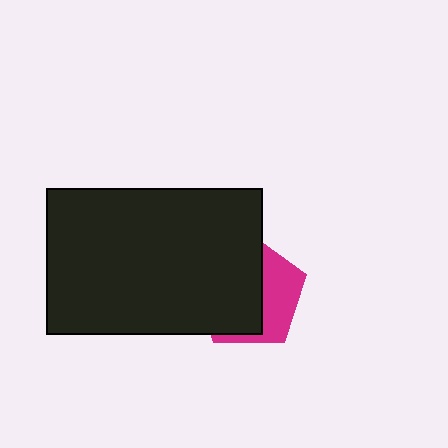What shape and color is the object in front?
The object in front is a black rectangle.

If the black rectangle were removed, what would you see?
You would see the complete magenta pentagon.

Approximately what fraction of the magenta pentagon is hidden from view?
Roughly 63% of the magenta pentagon is hidden behind the black rectangle.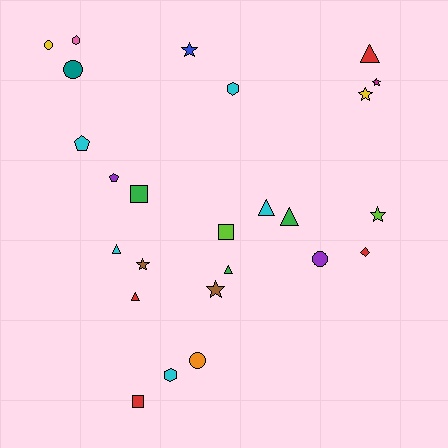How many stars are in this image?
There are 6 stars.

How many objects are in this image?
There are 25 objects.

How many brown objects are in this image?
There are 2 brown objects.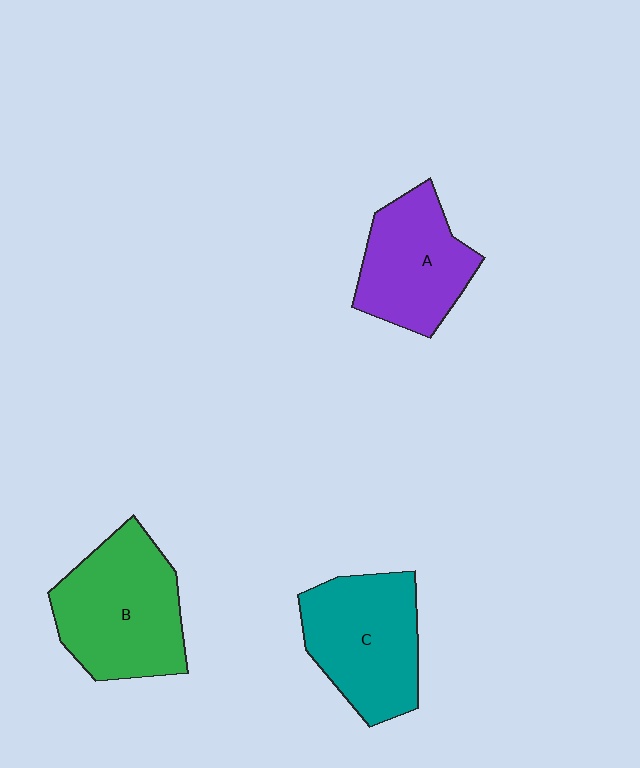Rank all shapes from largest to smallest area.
From largest to smallest: B (green), C (teal), A (purple).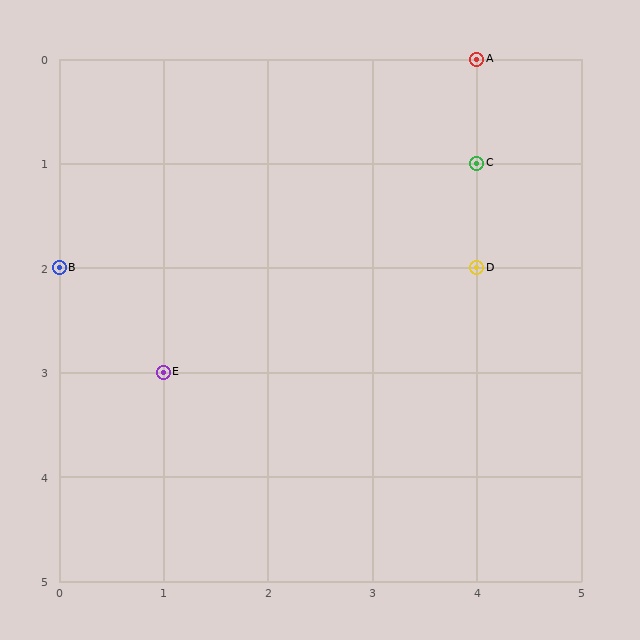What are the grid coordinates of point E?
Point E is at grid coordinates (1, 3).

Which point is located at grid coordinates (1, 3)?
Point E is at (1, 3).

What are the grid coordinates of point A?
Point A is at grid coordinates (4, 0).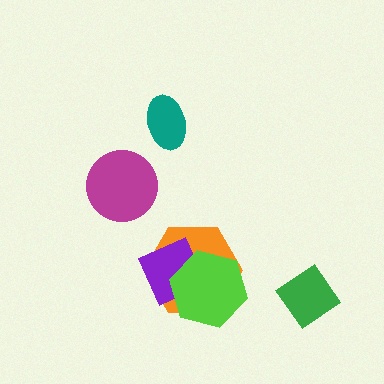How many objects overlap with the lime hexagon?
2 objects overlap with the lime hexagon.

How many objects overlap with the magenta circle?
0 objects overlap with the magenta circle.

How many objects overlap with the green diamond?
0 objects overlap with the green diamond.